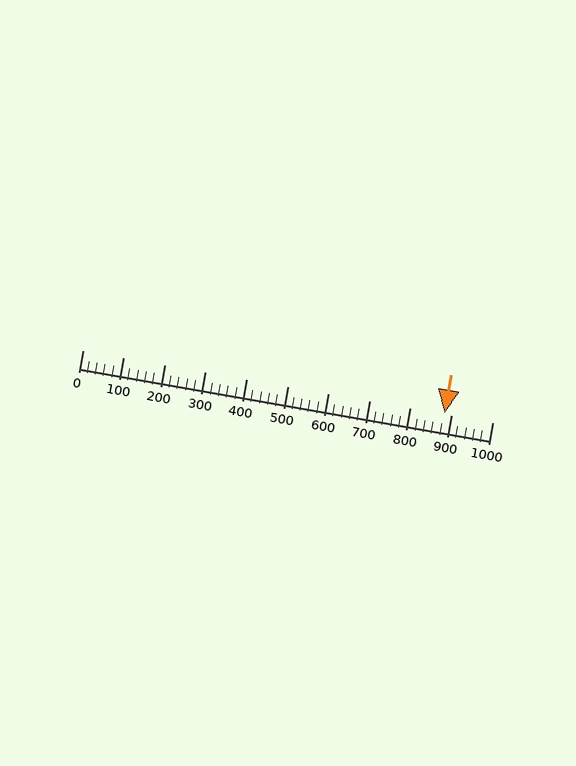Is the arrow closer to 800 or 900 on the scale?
The arrow is closer to 900.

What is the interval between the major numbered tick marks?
The major tick marks are spaced 100 units apart.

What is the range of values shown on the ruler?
The ruler shows values from 0 to 1000.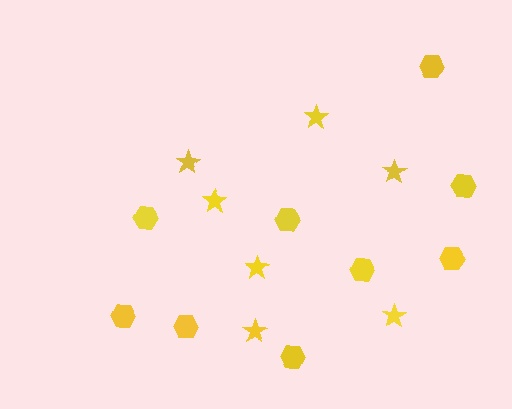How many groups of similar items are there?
There are 2 groups: one group of stars (7) and one group of hexagons (9).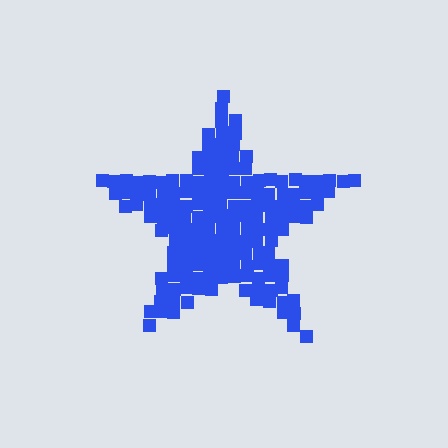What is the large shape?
The large shape is a star.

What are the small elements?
The small elements are squares.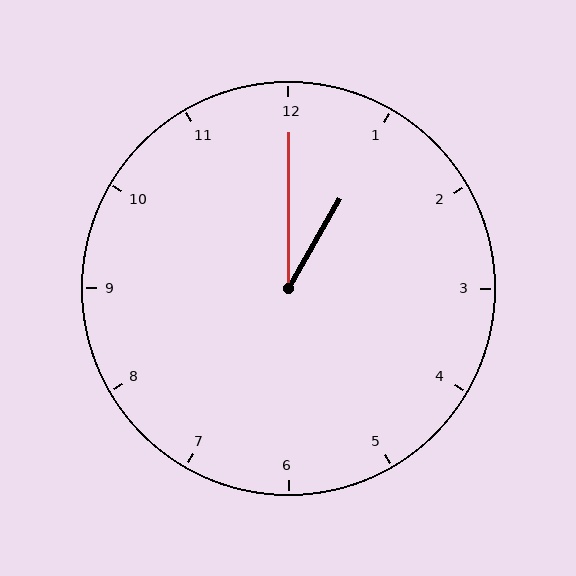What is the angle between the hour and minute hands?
Approximately 30 degrees.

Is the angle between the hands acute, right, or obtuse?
It is acute.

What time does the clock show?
1:00.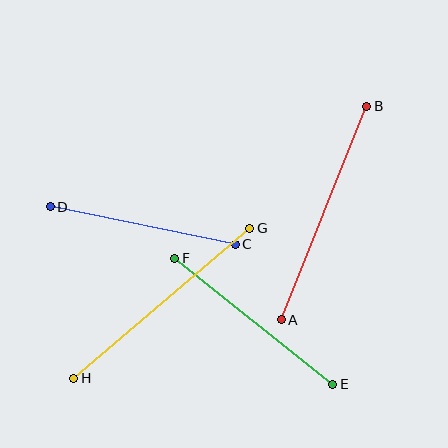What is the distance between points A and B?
The distance is approximately 230 pixels.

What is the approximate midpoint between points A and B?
The midpoint is at approximately (324, 213) pixels.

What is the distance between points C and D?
The distance is approximately 189 pixels.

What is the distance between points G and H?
The distance is approximately 231 pixels.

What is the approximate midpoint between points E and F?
The midpoint is at approximately (254, 321) pixels.